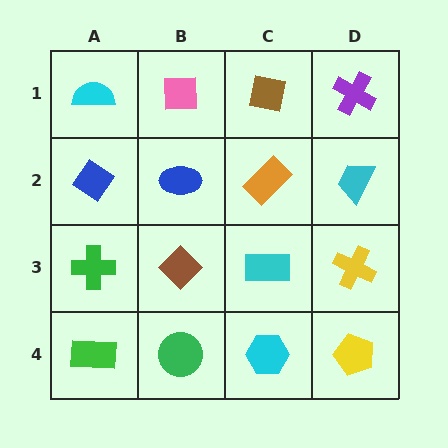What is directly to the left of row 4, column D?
A cyan hexagon.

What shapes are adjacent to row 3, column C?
An orange rectangle (row 2, column C), a cyan hexagon (row 4, column C), a brown diamond (row 3, column B), a yellow cross (row 3, column D).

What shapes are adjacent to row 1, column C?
An orange rectangle (row 2, column C), a pink square (row 1, column B), a purple cross (row 1, column D).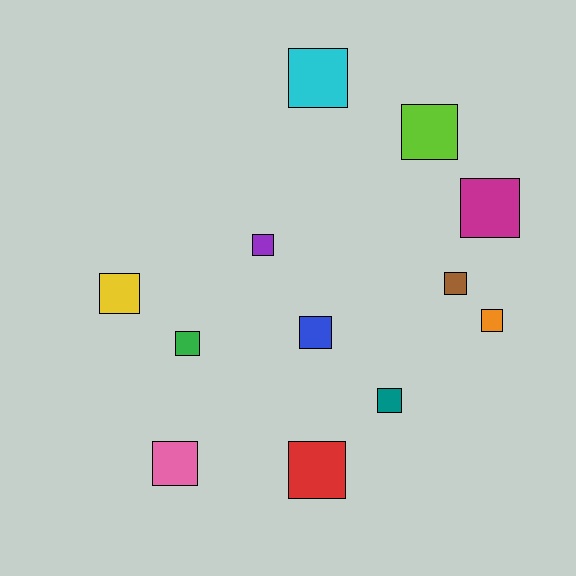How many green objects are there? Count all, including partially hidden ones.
There is 1 green object.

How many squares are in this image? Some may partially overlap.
There are 12 squares.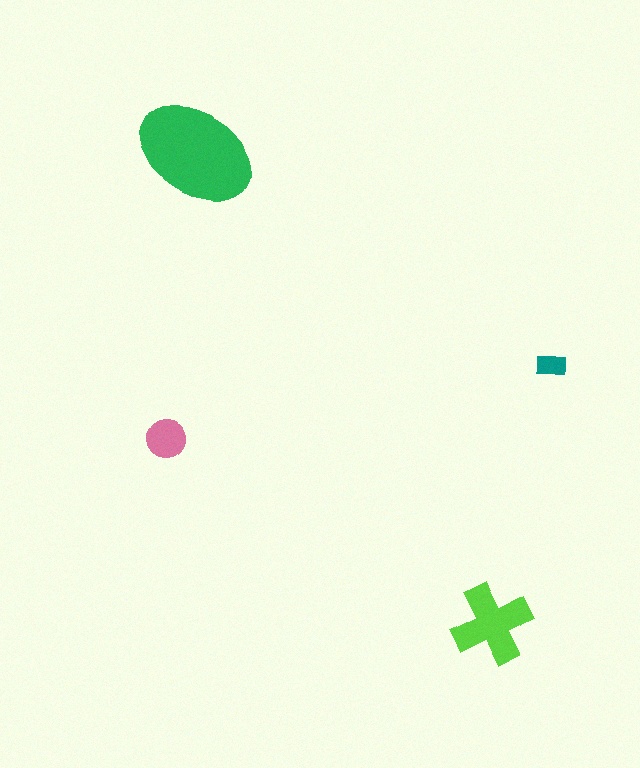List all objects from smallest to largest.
The teal rectangle, the pink circle, the lime cross, the green ellipse.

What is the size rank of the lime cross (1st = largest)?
2nd.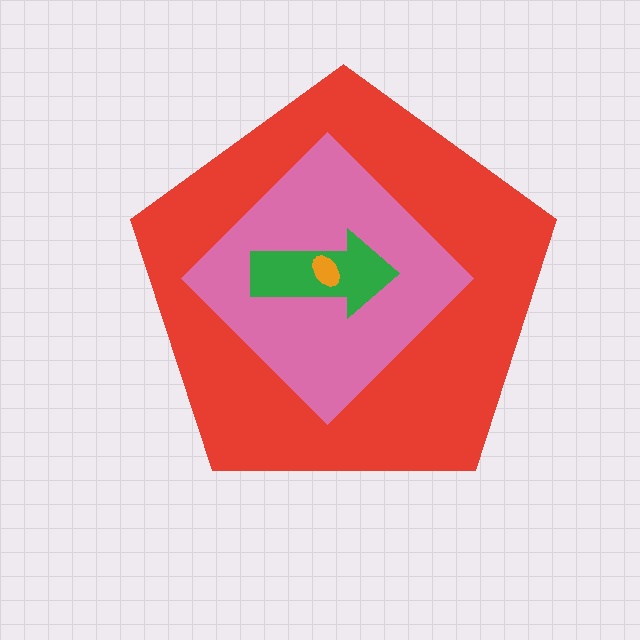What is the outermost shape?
The red pentagon.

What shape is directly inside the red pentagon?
The pink diamond.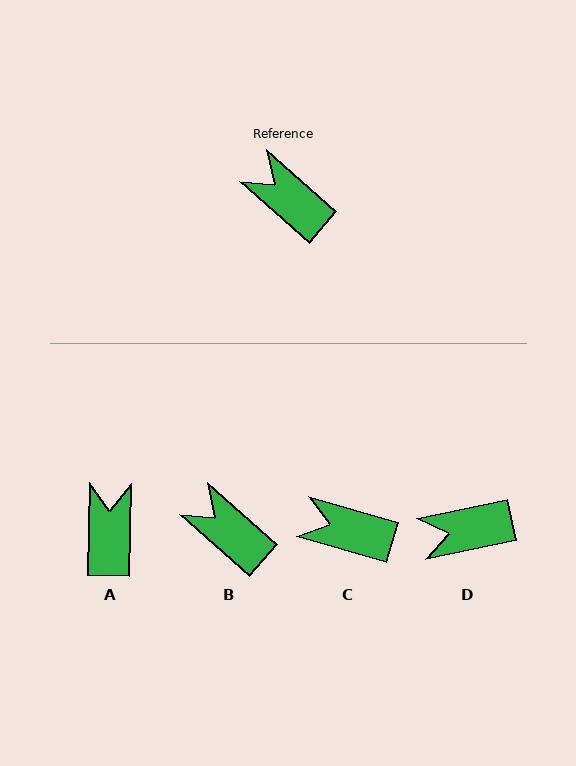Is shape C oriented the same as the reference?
No, it is off by about 25 degrees.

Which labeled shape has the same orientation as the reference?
B.